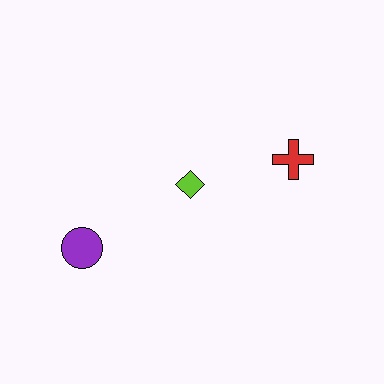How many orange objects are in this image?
There are no orange objects.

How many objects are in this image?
There are 3 objects.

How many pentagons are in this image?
There are no pentagons.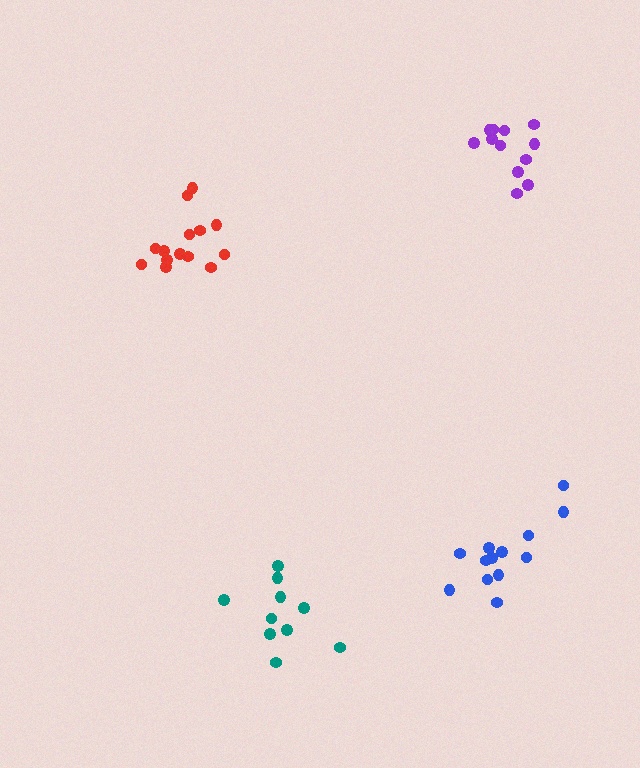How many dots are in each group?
Group 1: 14 dots, Group 2: 13 dots, Group 3: 10 dots, Group 4: 12 dots (49 total).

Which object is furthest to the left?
The red cluster is leftmost.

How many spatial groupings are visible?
There are 4 spatial groupings.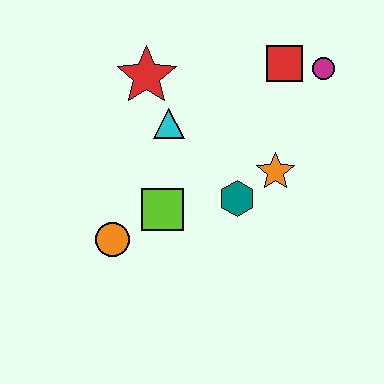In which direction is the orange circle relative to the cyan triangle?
The orange circle is below the cyan triangle.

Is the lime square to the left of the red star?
No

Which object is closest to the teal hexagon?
The orange star is closest to the teal hexagon.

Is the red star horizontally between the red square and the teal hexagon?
No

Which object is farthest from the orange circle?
The magenta circle is farthest from the orange circle.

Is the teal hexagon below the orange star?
Yes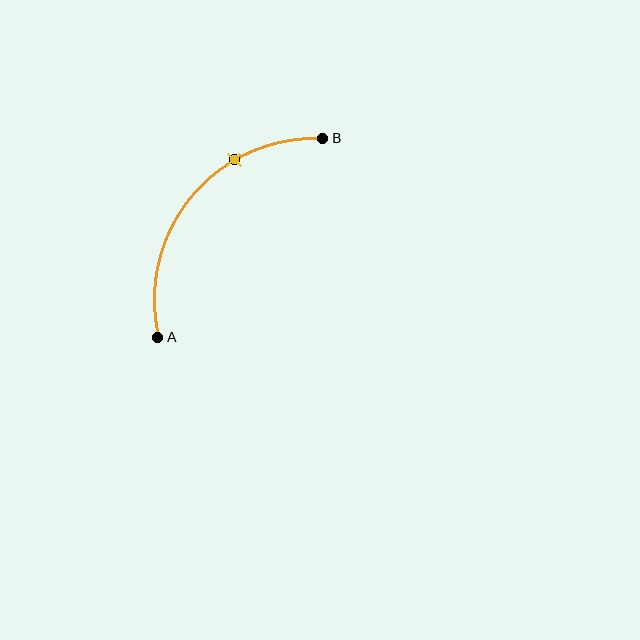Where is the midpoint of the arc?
The arc midpoint is the point on the curve farthest from the straight line joining A and B. It sits above and to the left of that line.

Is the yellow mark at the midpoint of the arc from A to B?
No. The yellow mark lies on the arc but is closer to endpoint B. The arc midpoint would be at the point on the curve equidistant along the arc from both A and B.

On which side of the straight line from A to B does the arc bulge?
The arc bulges above and to the left of the straight line connecting A and B.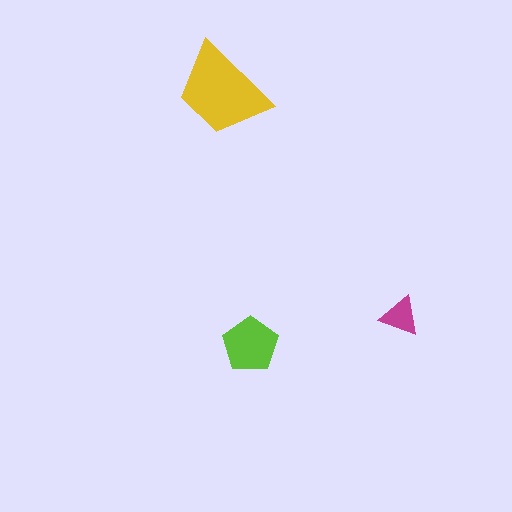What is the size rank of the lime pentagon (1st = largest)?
2nd.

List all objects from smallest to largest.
The magenta triangle, the lime pentagon, the yellow trapezoid.